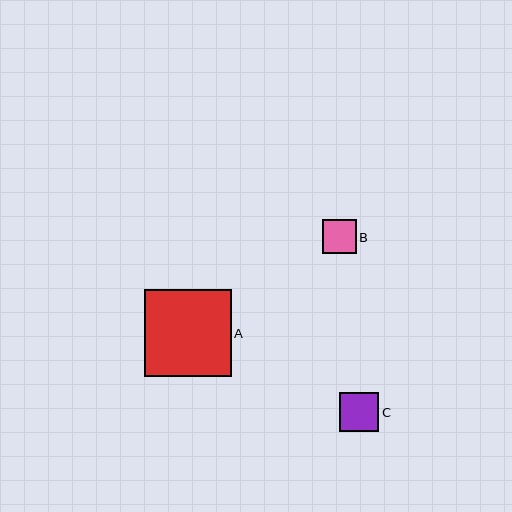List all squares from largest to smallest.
From largest to smallest: A, C, B.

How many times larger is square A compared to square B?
Square A is approximately 2.5 times the size of square B.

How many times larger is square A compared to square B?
Square A is approximately 2.5 times the size of square B.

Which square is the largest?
Square A is the largest with a size of approximately 87 pixels.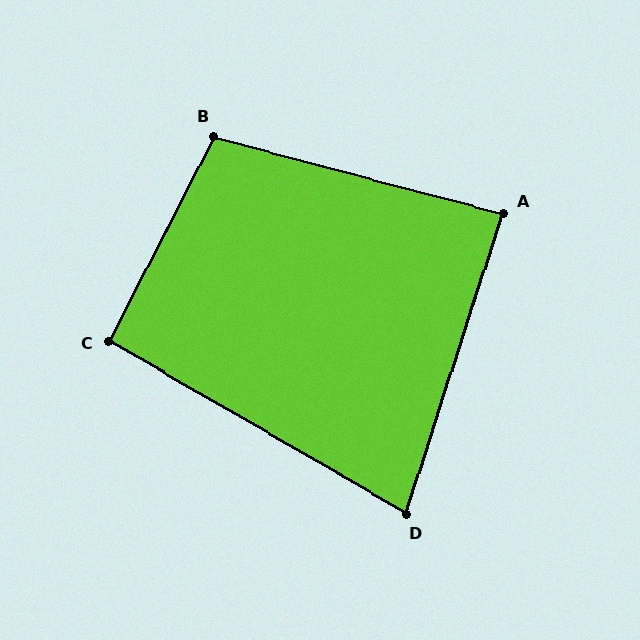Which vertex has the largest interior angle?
B, at approximately 102 degrees.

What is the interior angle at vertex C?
Approximately 93 degrees (approximately right).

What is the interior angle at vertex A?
Approximately 87 degrees (approximately right).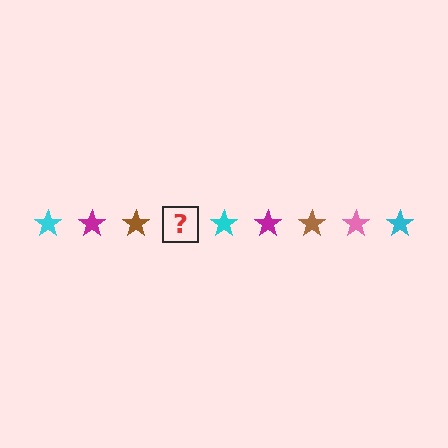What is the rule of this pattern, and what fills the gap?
The rule is that the pattern cycles through cyan, magenta, brown, pink stars. The gap should be filled with a pink star.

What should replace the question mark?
The question mark should be replaced with a pink star.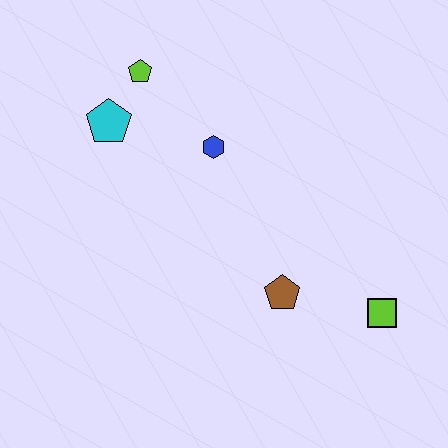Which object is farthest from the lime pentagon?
The lime square is farthest from the lime pentagon.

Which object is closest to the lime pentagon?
The cyan pentagon is closest to the lime pentagon.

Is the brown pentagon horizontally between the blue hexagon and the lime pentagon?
No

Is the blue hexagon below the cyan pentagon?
Yes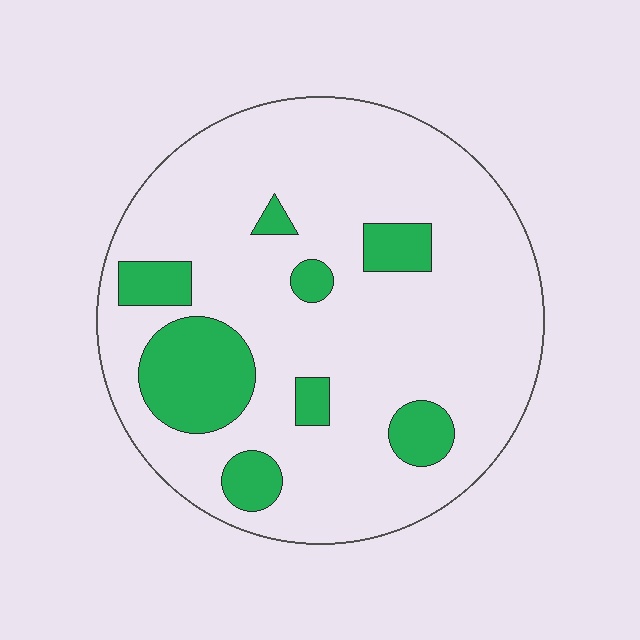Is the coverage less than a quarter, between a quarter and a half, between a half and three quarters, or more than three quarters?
Less than a quarter.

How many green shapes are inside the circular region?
8.